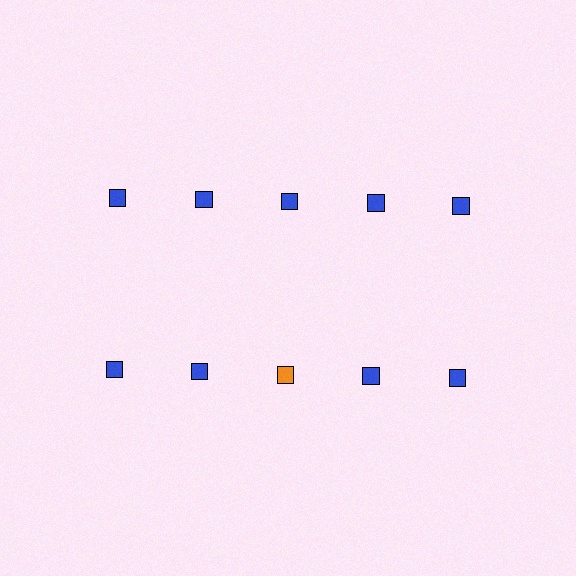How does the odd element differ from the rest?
It has a different color: orange instead of blue.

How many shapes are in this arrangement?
There are 10 shapes arranged in a grid pattern.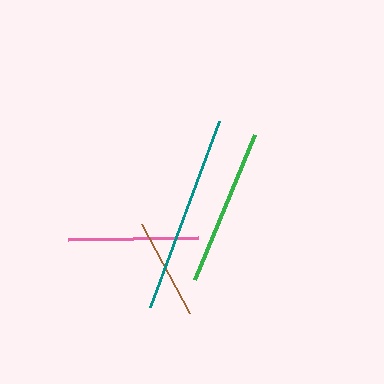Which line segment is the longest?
The teal line is the longest at approximately 199 pixels.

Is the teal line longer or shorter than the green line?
The teal line is longer than the green line.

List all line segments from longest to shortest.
From longest to shortest: teal, green, pink, brown.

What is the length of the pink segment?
The pink segment is approximately 131 pixels long.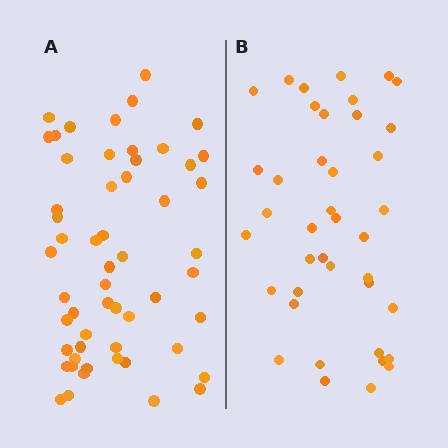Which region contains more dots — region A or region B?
Region A (the left region) has more dots.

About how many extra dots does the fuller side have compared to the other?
Region A has approximately 15 more dots than region B.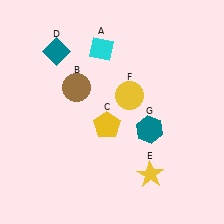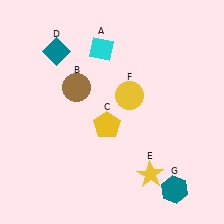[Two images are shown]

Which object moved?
The teal hexagon (G) moved down.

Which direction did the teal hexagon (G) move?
The teal hexagon (G) moved down.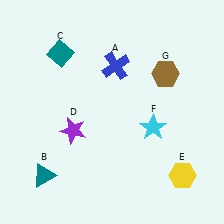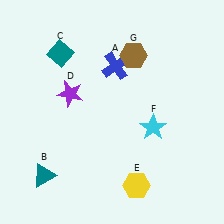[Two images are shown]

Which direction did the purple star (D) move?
The purple star (D) moved up.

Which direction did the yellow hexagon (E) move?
The yellow hexagon (E) moved left.